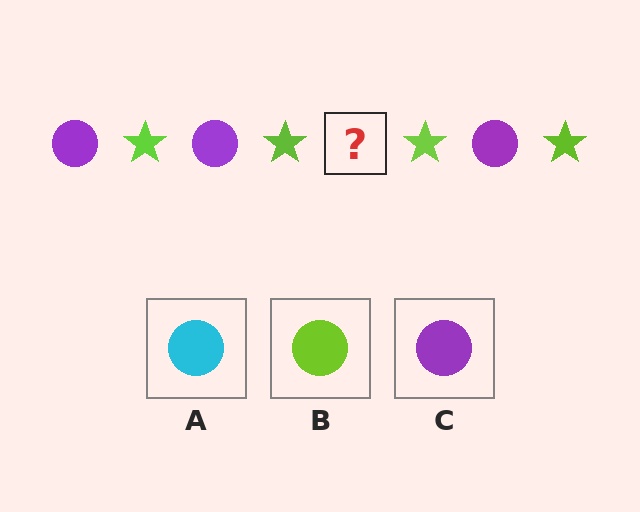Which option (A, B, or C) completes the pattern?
C.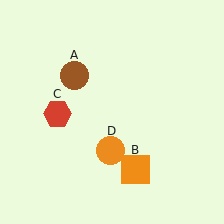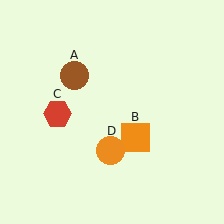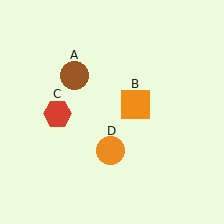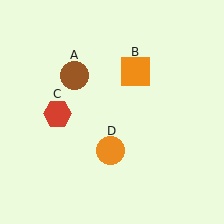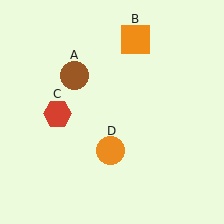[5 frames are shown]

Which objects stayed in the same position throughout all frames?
Brown circle (object A) and red hexagon (object C) and orange circle (object D) remained stationary.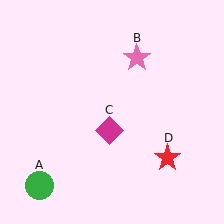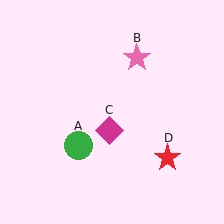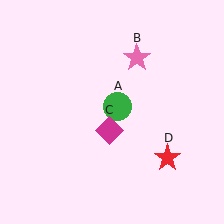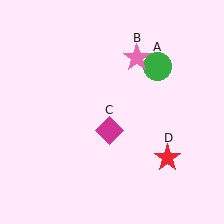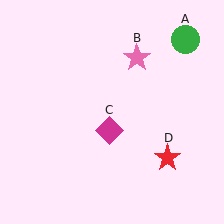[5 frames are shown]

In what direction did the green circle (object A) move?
The green circle (object A) moved up and to the right.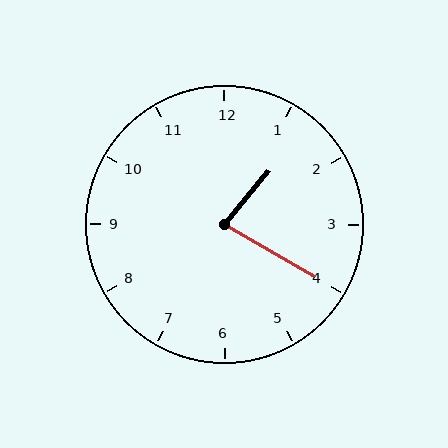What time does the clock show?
1:20.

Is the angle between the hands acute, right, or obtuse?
It is acute.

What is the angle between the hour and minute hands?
Approximately 80 degrees.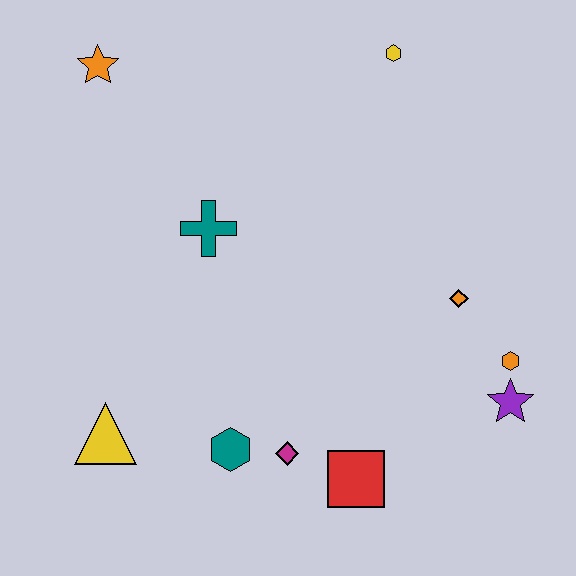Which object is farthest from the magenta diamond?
The orange star is farthest from the magenta diamond.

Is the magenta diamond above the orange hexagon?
No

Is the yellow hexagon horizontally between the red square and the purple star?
Yes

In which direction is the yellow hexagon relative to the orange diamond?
The yellow hexagon is above the orange diamond.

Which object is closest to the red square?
The magenta diamond is closest to the red square.